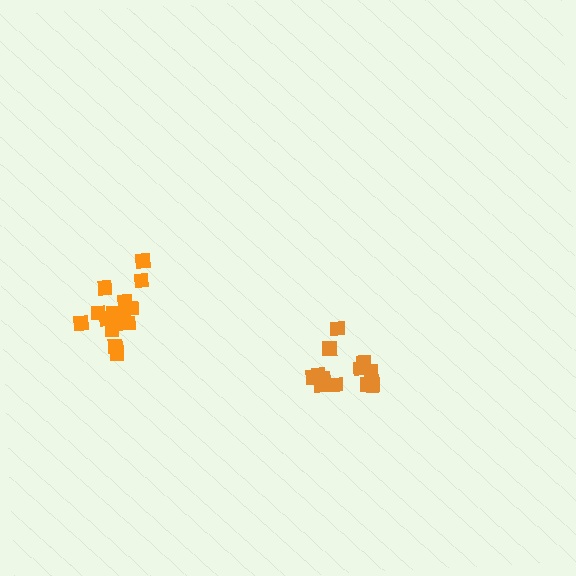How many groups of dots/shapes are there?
There are 2 groups.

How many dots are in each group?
Group 1: 12 dots, Group 2: 16 dots (28 total).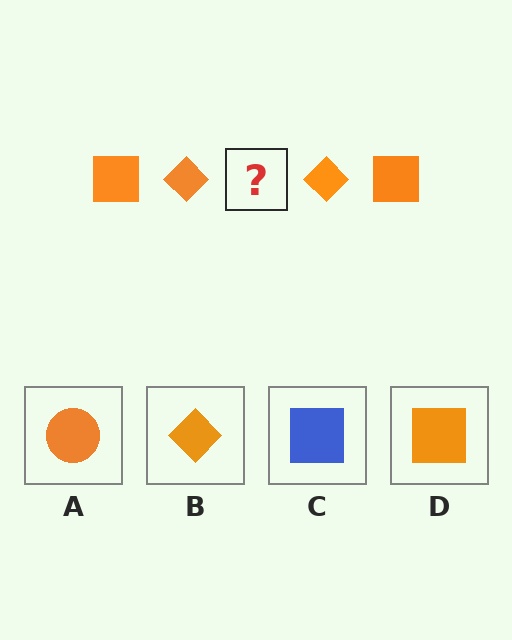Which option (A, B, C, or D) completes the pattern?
D.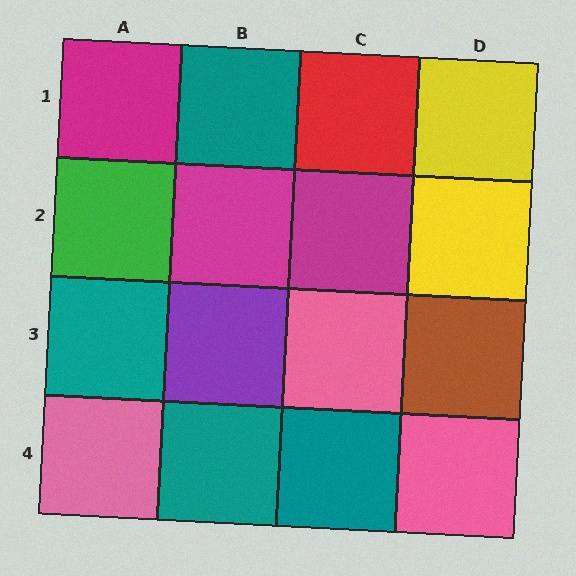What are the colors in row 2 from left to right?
Green, magenta, magenta, yellow.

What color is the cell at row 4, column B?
Teal.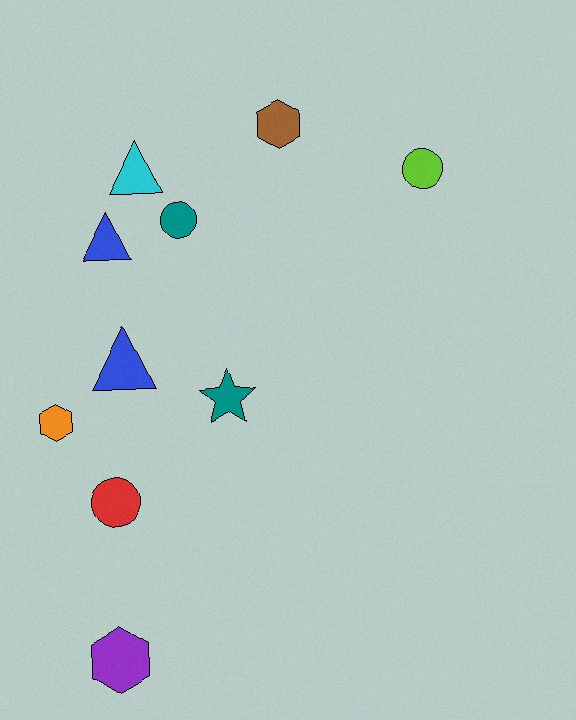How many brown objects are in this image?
There is 1 brown object.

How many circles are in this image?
There are 3 circles.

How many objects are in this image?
There are 10 objects.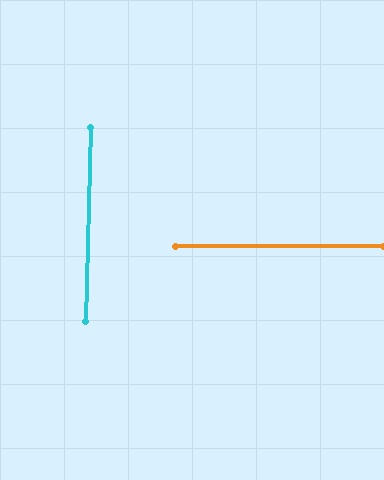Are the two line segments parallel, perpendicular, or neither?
Perpendicular — they meet at approximately 88°.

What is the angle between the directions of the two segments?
Approximately 88 degrees.